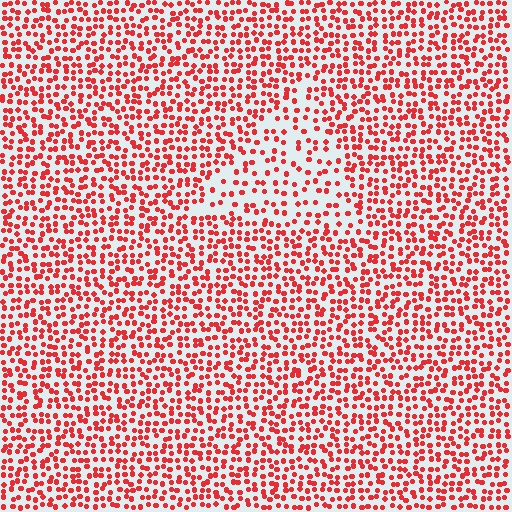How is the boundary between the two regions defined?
The boundary is defined by a change in element density (approximately 1.9x ratio). All elements are the same color, size, and shape.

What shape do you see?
I see a triangle.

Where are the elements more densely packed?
The elements are more densely packed outside the triangle boundary.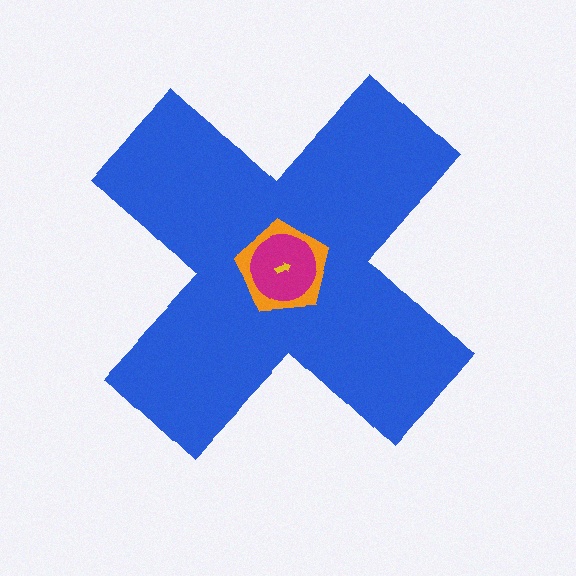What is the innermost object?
The yellow arrow.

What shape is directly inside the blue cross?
The orange pentagon.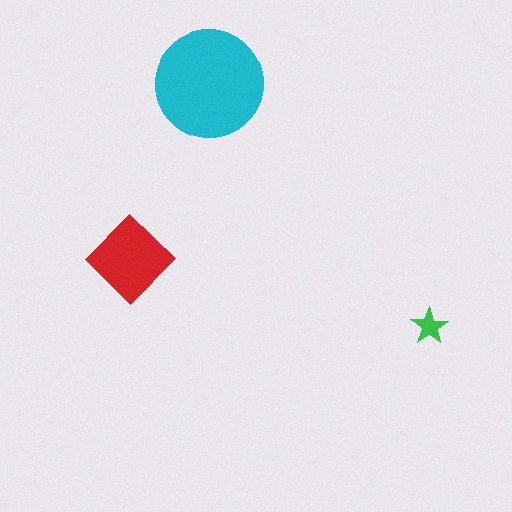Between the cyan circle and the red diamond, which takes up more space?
The cyan circle.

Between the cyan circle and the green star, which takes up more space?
The cyan circle.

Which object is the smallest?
The green star.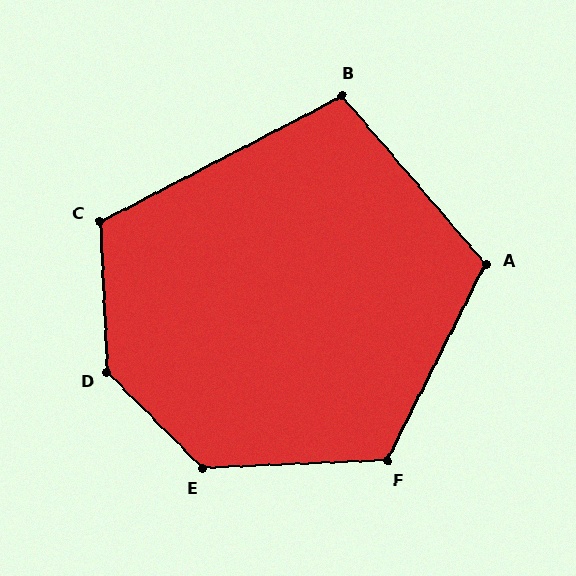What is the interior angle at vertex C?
Approximately 115 degrees (obtuse).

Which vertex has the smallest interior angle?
B, at approximately 103 degrees.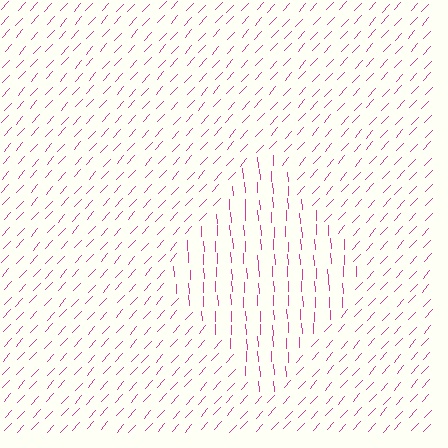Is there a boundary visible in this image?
Yes, there is a texture boundary formed by a change in line orientation.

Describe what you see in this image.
The image is filled with small magenta line segments. A diamond region in the image has lines oriented differently from the surrounding lines, creating a visible texture boundary.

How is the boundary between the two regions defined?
The boundary is defined purely by a change in line orientation (approximately 45 degrees difference). All lines are the same color and thickness.